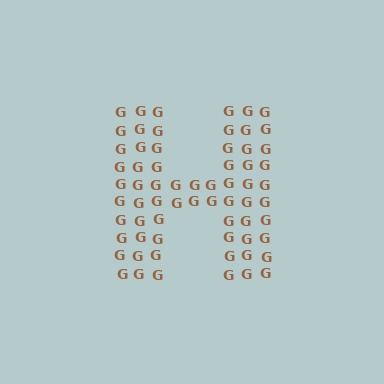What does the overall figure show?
The overall figure shows the letter H.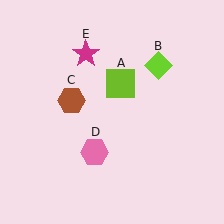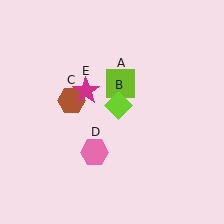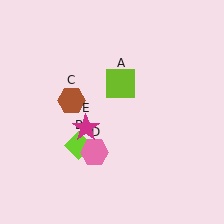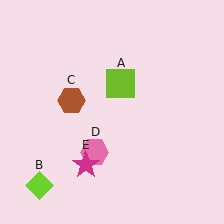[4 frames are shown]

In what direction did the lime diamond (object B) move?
The lime diamond (object B) moved down and to the left.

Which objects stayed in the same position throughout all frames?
Lime square (object A) and brown hexagon (object C) and pink hexagon (object D) remained stationary.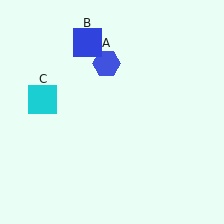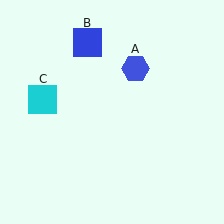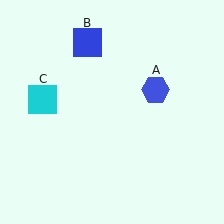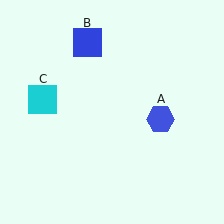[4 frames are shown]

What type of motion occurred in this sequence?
The blue hexagon (object A) rotated clockwise around the center of the scene.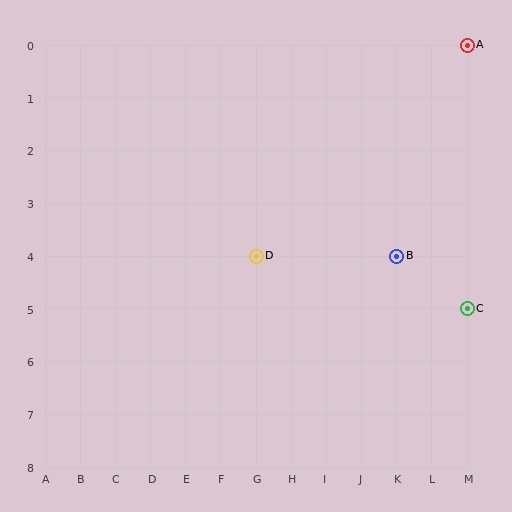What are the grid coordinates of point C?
Point C is at grid coordinates (M, 5).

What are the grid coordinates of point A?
Point A is at grid coordinates (M, 0).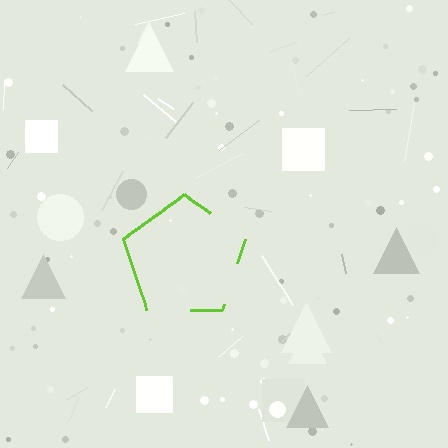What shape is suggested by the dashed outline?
The dashed outline suggests a pentagon.